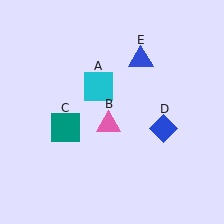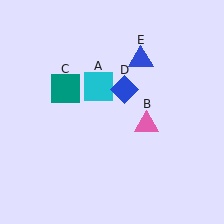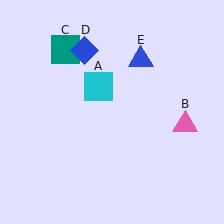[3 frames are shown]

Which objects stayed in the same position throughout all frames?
Cyan square (object A) and blue triangle (object E) remained stationary.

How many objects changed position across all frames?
3 objects changed position: pink triangle (object B), teal square (object C), blue diamond (object D).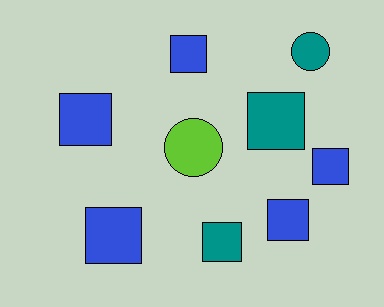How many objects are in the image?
There are 9 objects.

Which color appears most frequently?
Blue, with 5 objects.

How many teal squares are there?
There are 2 teal squares.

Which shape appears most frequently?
Square, with 7 objects.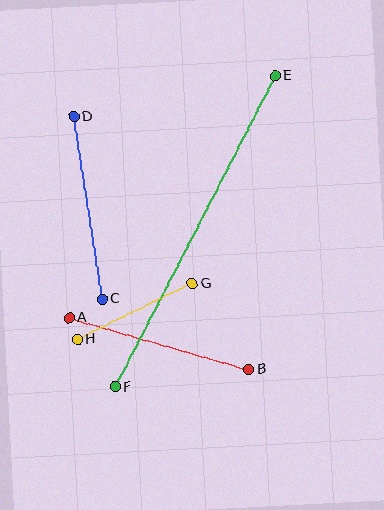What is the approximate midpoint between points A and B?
The midpoint is at approximately (159, 344) pixels.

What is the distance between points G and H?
The distance is approximately 127 pixels.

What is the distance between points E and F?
The distance is approximately 350 pixels.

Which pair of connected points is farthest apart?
Points E and F are farthest apart.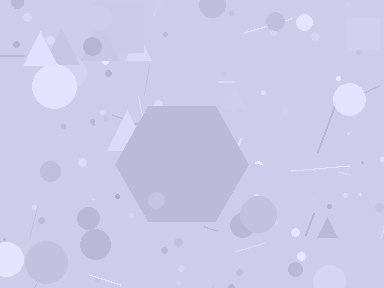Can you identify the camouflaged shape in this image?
The camouflaged shape is a hexagon.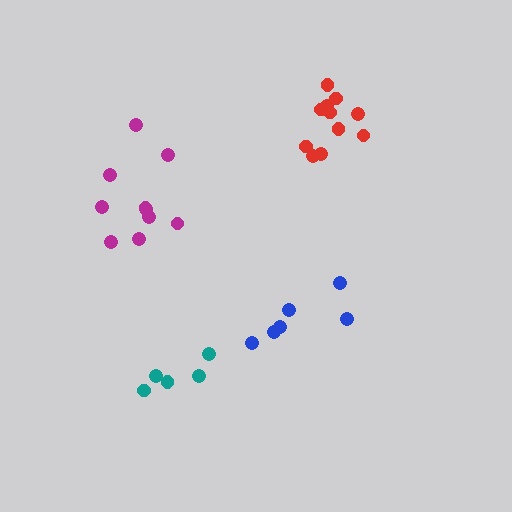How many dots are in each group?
Group 1: 6 dots, Group 2: 11 dots, Group 3: 10 dots, Group 4: 5 dots (32 total).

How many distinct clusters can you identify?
There are 4 distinct clusters.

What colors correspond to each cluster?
The clusters are colored: blue, red, magenta, teal.